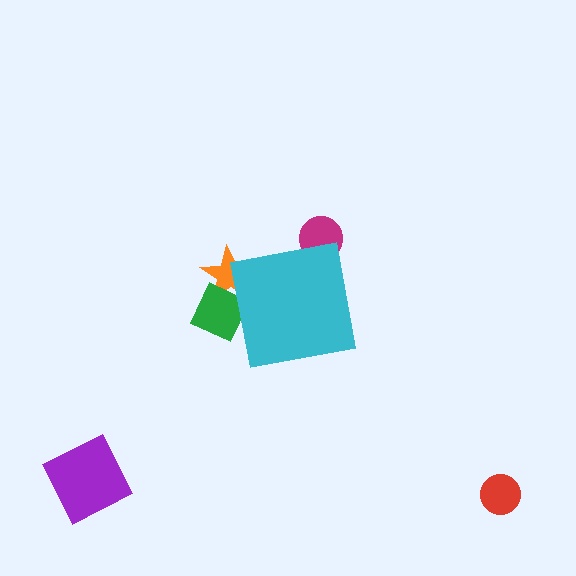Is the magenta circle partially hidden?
Yes, the magenta circle is partially hidden behind the cyan square.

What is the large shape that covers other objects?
A cyan square.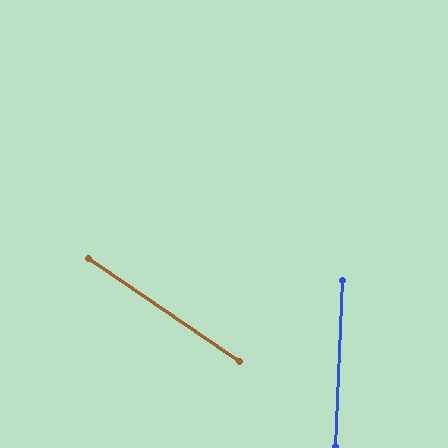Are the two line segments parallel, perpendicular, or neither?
Neither parallel nor perpendicular — they differ by about 58°.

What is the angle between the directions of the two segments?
Approximately 58 degrees.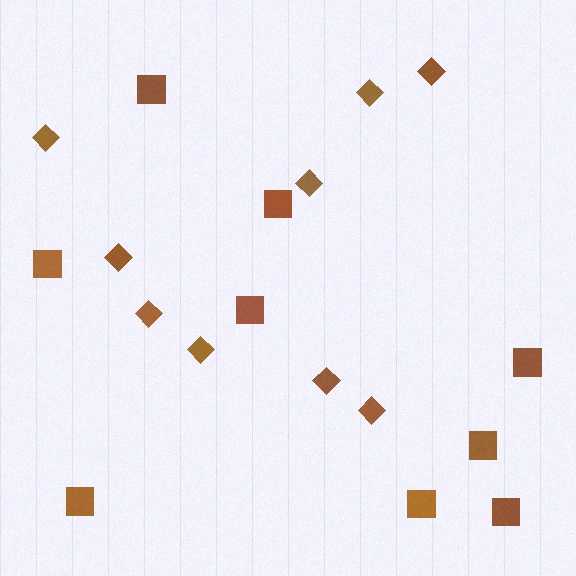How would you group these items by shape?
There are 2 groups: one group of squares (9) and one group of diamonds (9).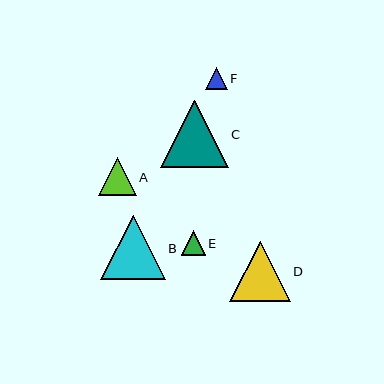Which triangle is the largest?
Triangle C is the largest with a size of approximately 67 pixels.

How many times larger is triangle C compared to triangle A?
Triangle C is approximately 1.8 times the size of triangle A.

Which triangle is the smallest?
Triangle F is the smallest with a size of approximately 22 pixels.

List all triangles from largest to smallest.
From largest to smallest: C, B, D, A, E, F.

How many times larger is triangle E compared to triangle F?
Triangle E is approximately 1.1 times the size of triangle F.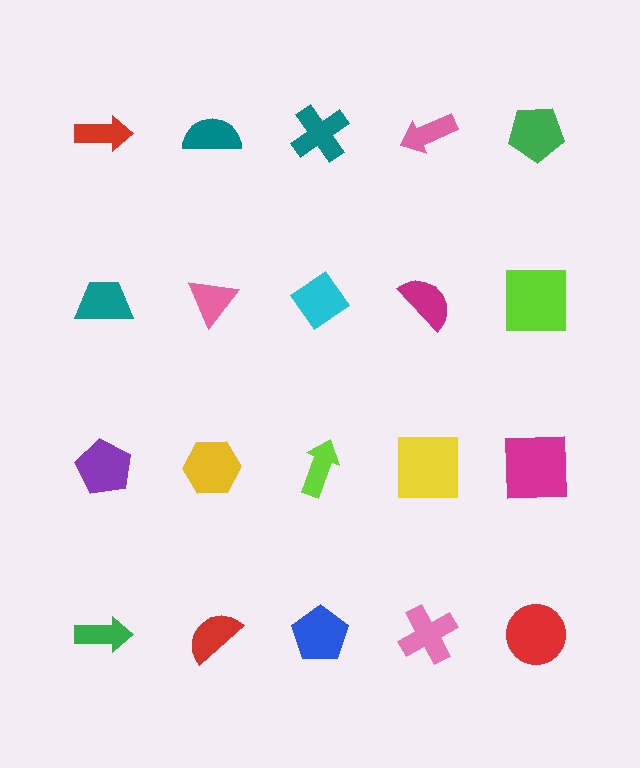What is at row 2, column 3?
A cyan diamond.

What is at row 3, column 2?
A yellow hexagon.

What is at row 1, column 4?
A pink arrow.